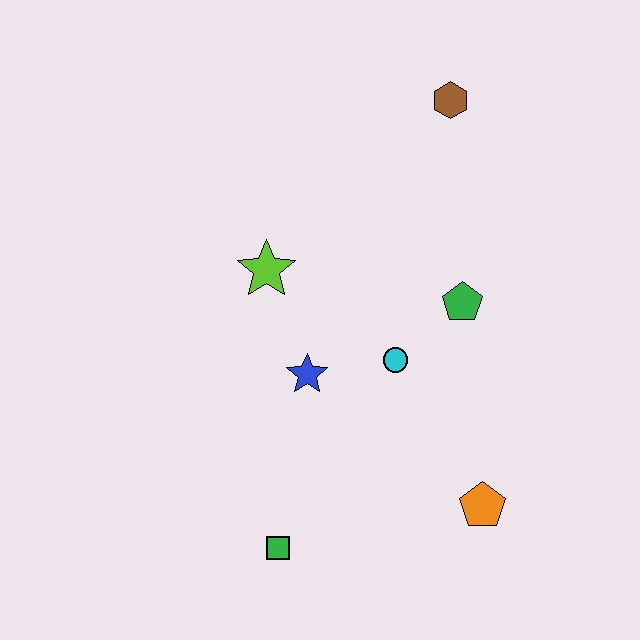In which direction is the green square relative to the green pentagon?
The green square is below the green pentagon.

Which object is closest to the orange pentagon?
The cyan circle is closest to the orange pentagon.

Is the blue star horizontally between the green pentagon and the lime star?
Yes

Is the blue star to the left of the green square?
No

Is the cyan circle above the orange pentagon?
Yes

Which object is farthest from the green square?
The brown hexagon is farthest from the green square.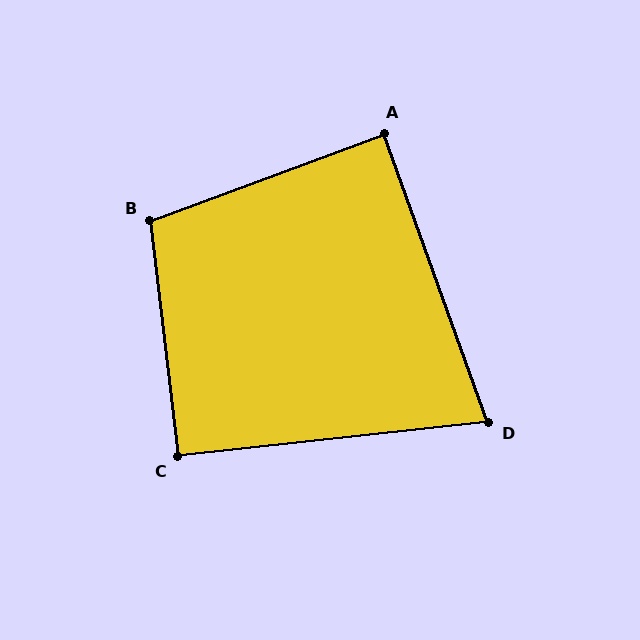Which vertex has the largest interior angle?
B, at approximately 104 degrees.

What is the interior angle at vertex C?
Approximately 90 degrees (approximately right).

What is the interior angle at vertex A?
Approximately 90 degrees (approximately right).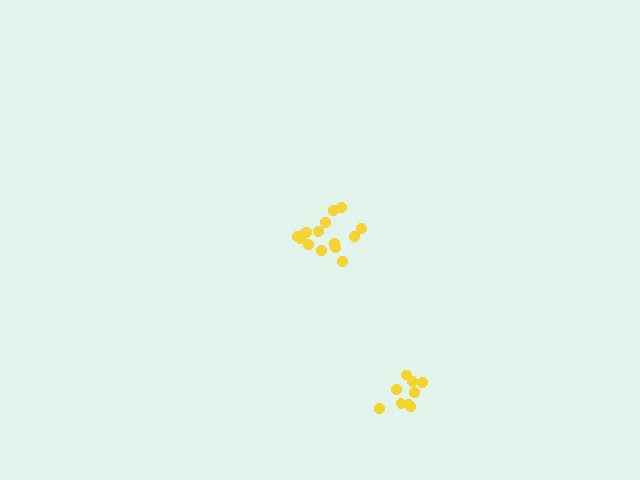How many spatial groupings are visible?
There are 2 spatial groupings.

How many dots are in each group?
Group 1: 9 dots, Group 2: 15 dots (24 total).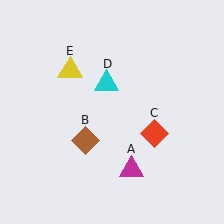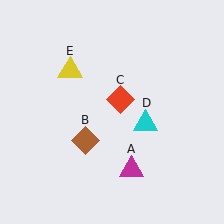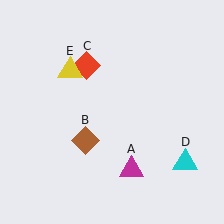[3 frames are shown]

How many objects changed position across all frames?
2 objects changed position: red diamond (object C), cyan triangle (object D).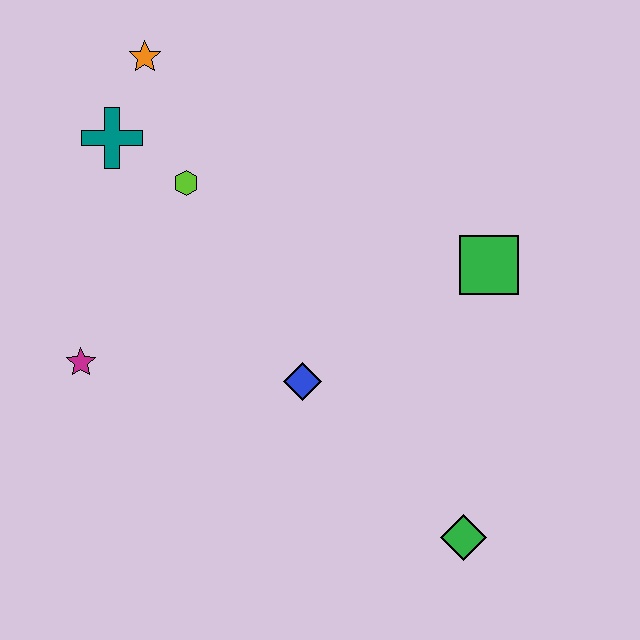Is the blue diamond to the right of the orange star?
Yes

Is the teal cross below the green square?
No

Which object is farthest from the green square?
The magenta star is farthest from the green square.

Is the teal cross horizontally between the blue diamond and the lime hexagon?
No